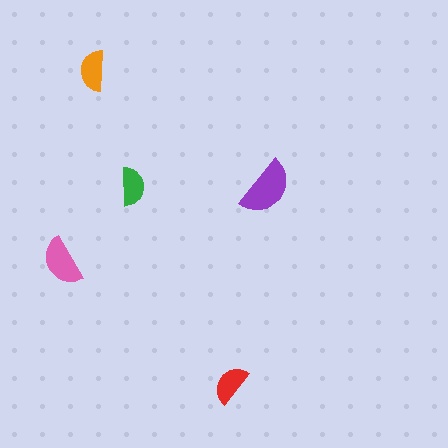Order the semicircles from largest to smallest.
the purple one, the pink one, the orange one, the red one, the green one.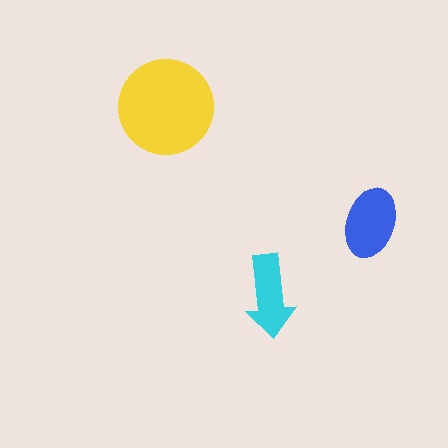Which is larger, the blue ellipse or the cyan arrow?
The blue ellipse.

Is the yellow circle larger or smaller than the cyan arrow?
Larger.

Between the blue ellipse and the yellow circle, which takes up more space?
The yellow circle.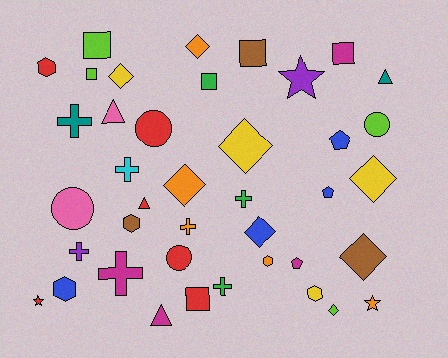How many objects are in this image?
There are 40 objects.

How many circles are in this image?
There are 4 circles.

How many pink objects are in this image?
There are 2 pink objects.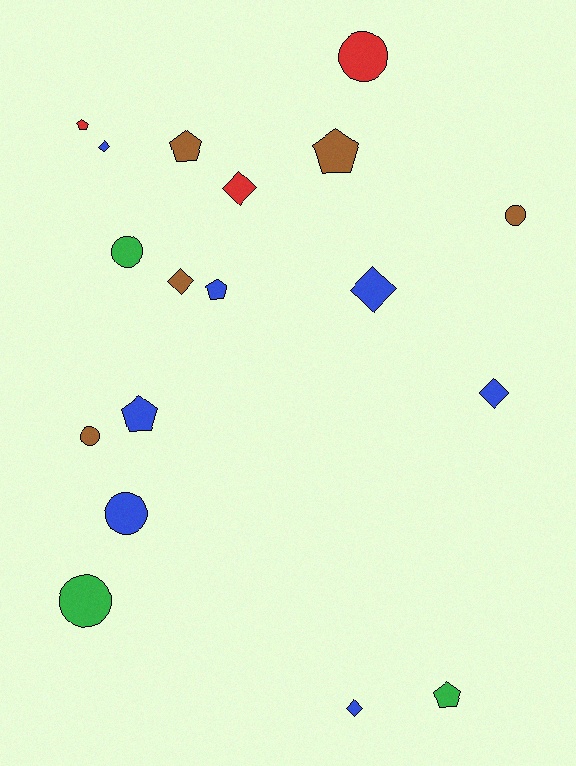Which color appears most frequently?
Blue, with 7 objects.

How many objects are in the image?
There are 18 objects.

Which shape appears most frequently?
Pentagon, with 6 objects.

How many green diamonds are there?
There are no green diamonds.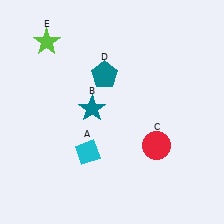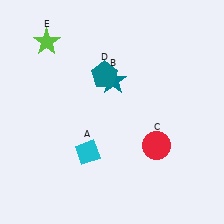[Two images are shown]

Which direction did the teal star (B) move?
The teal star (B) moved up.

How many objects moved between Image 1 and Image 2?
1 object moved between the two images.